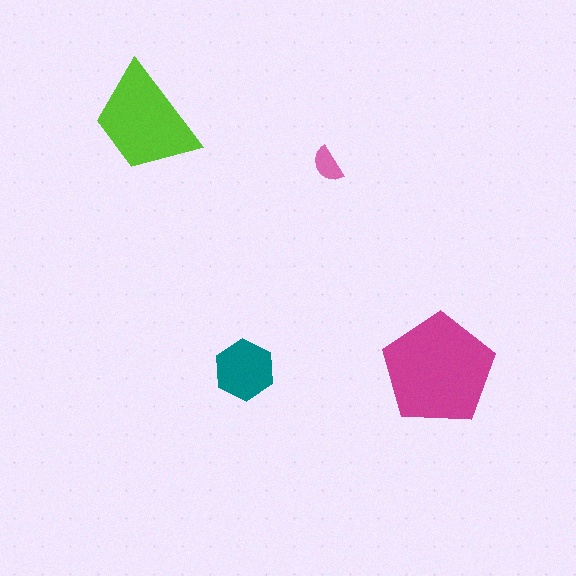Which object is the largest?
The magenta pentagon.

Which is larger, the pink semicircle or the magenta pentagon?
The magenta pentagon.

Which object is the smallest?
The pink semicircle.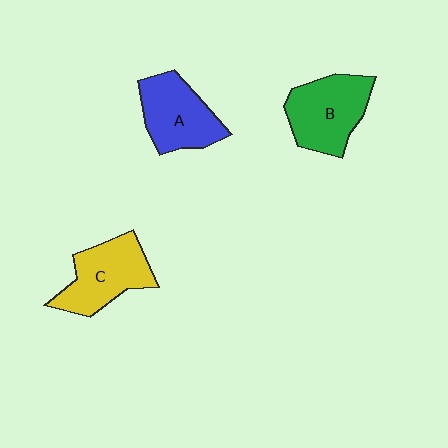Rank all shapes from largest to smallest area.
From largest to smallest: B (green), C (yellow), A (blue).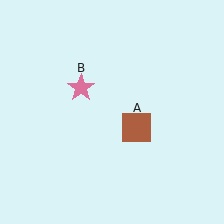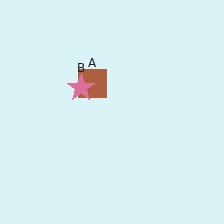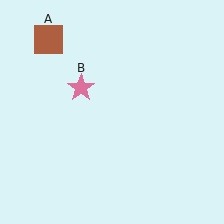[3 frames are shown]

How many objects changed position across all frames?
1 object changed position: brown square (object A).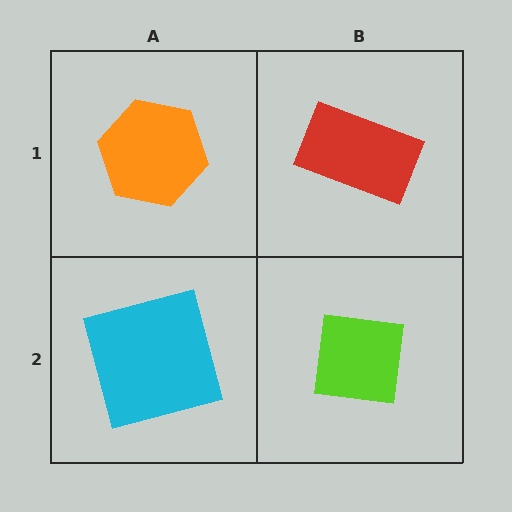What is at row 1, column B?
A red rectangle.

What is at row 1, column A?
An orange hexagon.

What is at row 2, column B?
A lime square.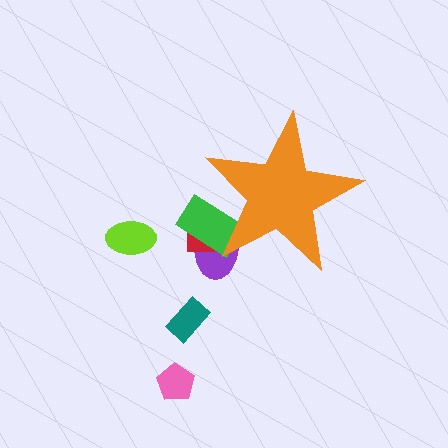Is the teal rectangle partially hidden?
No, the teal rectangle is fully visible.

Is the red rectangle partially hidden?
Yes, the red rectangle is partially hidden behind the orange star.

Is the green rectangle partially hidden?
Yes, the green rectangle is partially hidden behind the orange star.